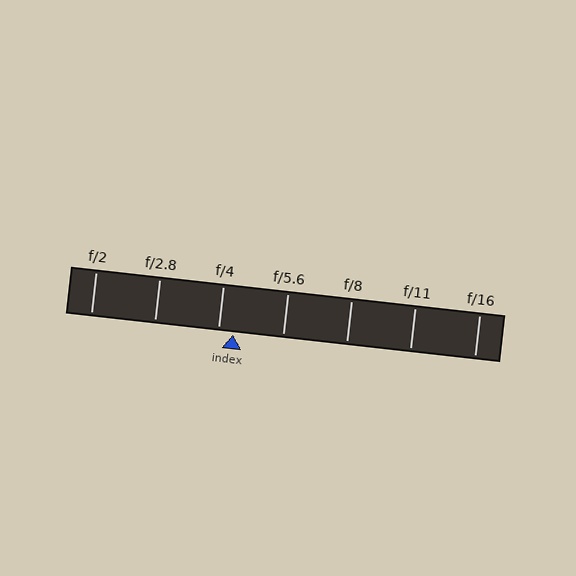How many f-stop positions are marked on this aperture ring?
There are 7 f-stop positions marked.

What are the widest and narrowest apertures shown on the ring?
The widest aperture shown is f/2 and the narrowest is f/16.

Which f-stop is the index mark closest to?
The index mark is closest to f/4.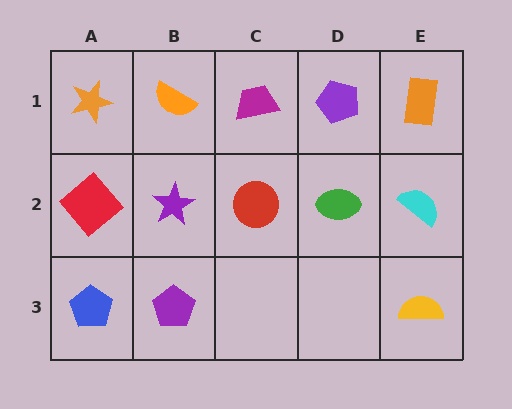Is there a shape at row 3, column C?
No, that cell is empty.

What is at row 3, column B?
A purple pentagon.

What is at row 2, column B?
A purple star.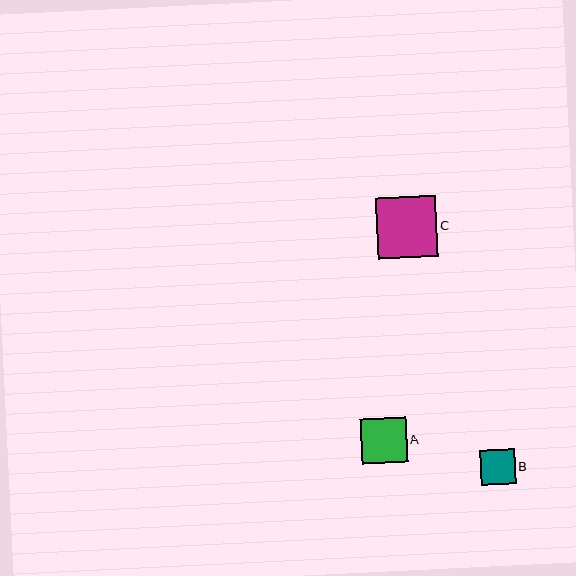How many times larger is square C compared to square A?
Square C is approximately 1.3 times the size of square A.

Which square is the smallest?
Square B is the smallest with a size of approximately 35 pixels.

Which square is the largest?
Square C is the largest with a size of approximately 61 pixels.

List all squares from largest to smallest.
From largest to smallest: C, A, B.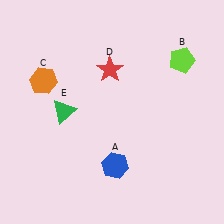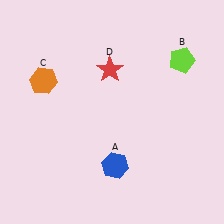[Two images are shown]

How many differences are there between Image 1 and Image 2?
There is 1 difference between the two images.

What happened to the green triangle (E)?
The green triangle (E) was removed in Image 2. It was in the top-left area of Image 1.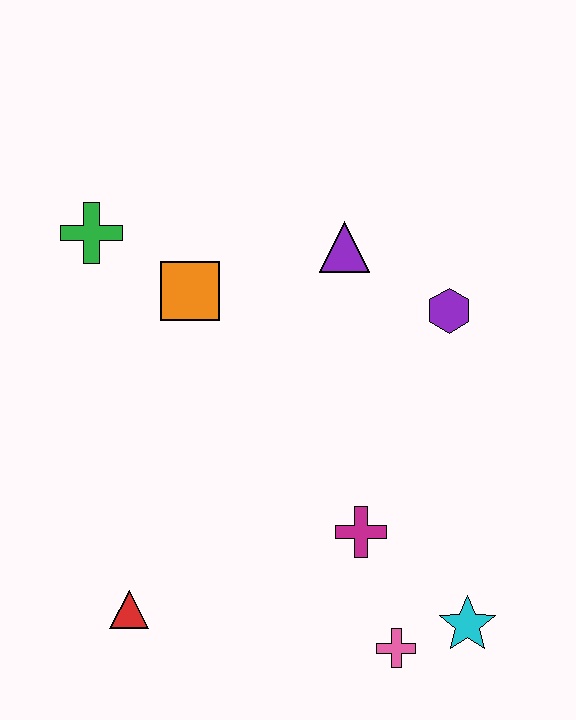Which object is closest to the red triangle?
The magenta cross is closest to the red triangle.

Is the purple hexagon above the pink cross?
Yes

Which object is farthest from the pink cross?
The green cross is farthest from the pink cross.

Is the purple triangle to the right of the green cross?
Yes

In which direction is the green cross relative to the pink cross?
The green cross is above the pink cross.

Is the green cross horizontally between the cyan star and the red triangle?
No